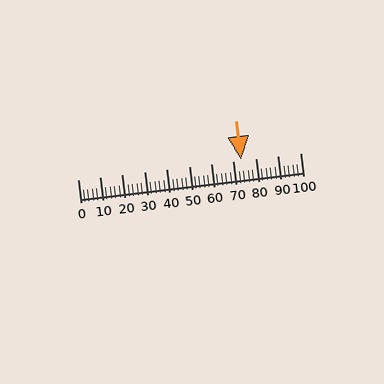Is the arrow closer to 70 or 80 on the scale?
The arrow is closer to 70.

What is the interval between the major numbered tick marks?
The major tick marks are spaced 10 units apart.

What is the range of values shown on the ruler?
The ruler shows values from 0 to 100.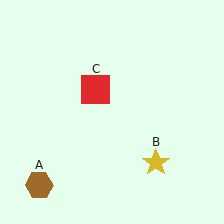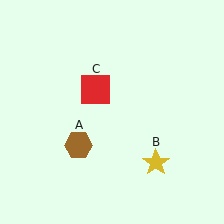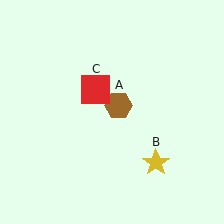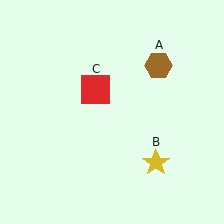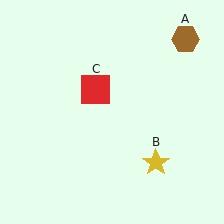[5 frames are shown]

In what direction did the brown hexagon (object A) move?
The brown hexagon (object A) moved up and to the right.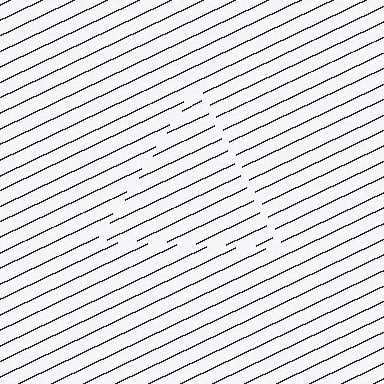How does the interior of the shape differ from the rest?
The interior of the shape contains the same grating, shifted by half a period — the contour is defined by the phase discontinuity where line-ends from the inner and outer gratings abut.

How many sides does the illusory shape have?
3 sides — the line-ends trace a triangle.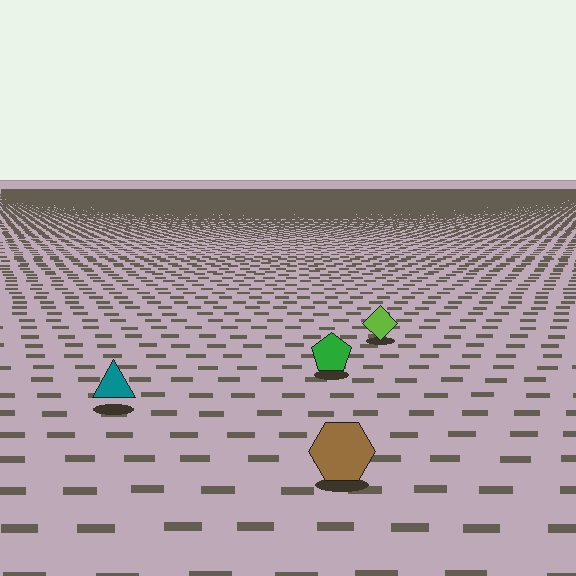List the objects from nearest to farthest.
From nearest to farthest: the brown hexagon, the teal triangle, the green pentagon, the lime diamond.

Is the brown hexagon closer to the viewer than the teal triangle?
Yes. The brown hexagon is closer — you can tell from the texture gradient: the ground texture is coarser near it.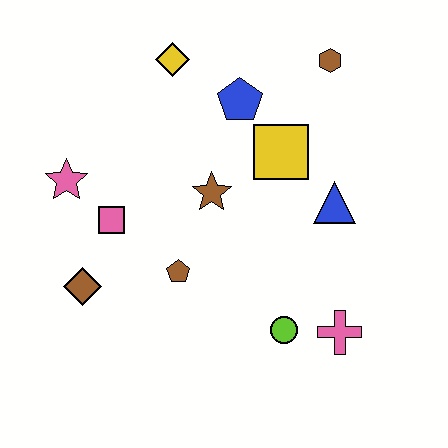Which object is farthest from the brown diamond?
The brown hexagon is farthest from the brown diamond.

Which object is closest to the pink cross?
The lime circle is closest to the pink cross.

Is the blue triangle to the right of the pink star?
Yes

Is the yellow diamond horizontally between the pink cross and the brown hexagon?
No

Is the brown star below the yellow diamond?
Yes